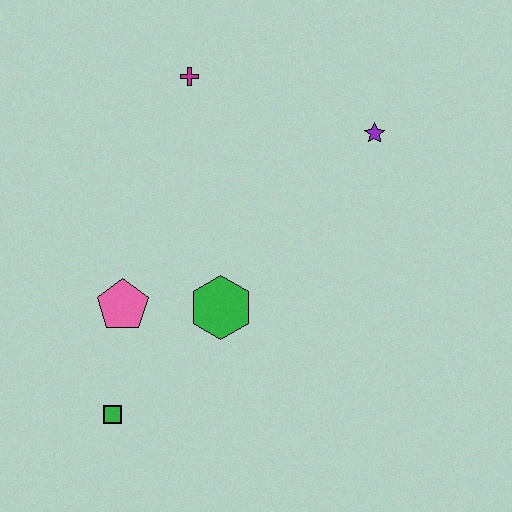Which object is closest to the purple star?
The magenta cross is closest to the purple star.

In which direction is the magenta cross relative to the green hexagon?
The magenta cross is above the green hexagon.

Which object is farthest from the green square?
The purple star is farthest from the green square.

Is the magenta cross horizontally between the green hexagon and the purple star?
No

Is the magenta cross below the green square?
No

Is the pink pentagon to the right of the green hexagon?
No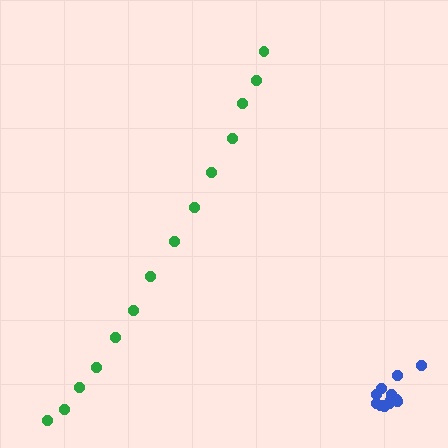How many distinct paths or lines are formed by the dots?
There are 2 distinct paths.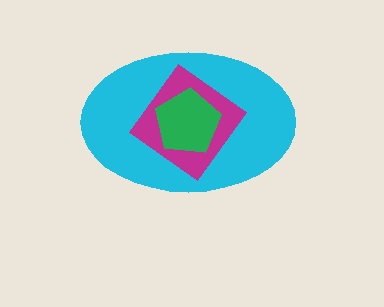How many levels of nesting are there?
3.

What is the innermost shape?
The green pentagon.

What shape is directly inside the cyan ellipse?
The magenta diamond.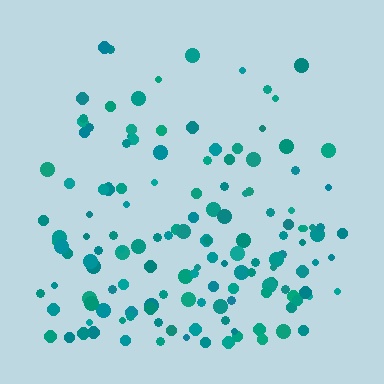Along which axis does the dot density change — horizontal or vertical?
Vertical.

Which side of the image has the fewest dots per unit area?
The top.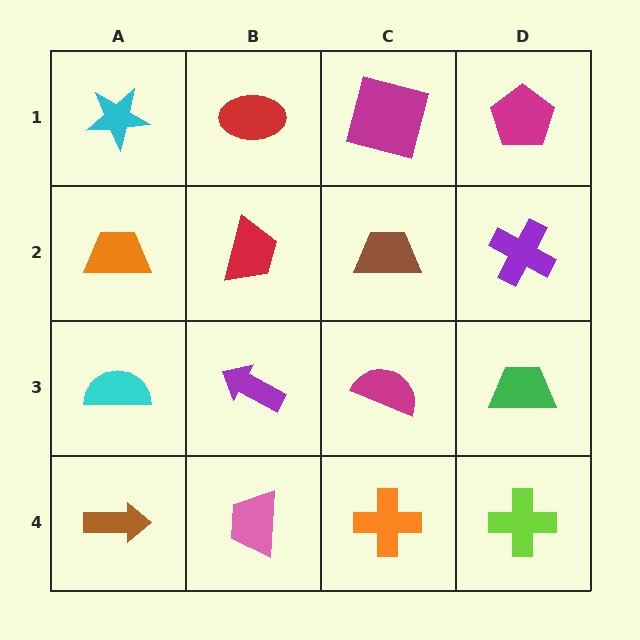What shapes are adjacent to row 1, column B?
A red trapezoid (row 2, column B), a cyan star (row 1, column A), a magenta square (row 1, column C).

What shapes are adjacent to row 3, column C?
A brown trapezoid (row 2, column C), an orange cross (row 4, column C), a purple arrow (row 3, column B), a green trapezoid (row 3, column D).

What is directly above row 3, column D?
A purple cross.